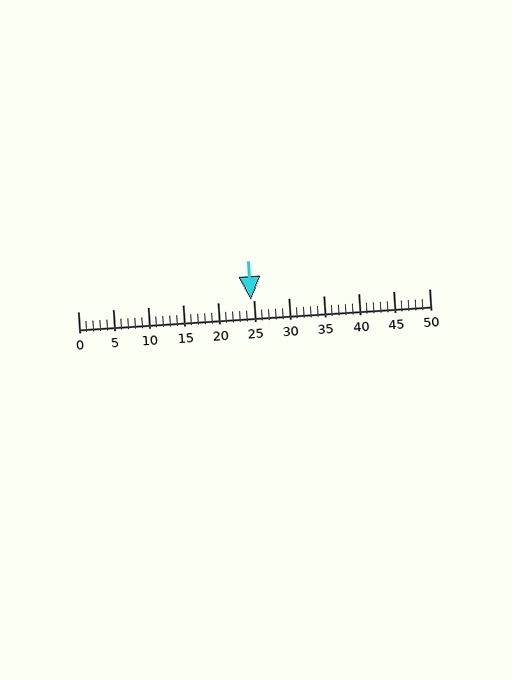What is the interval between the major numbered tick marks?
The major tick marks are spaced 5 units apart.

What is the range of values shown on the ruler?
The ruler shows values from 0 to 50.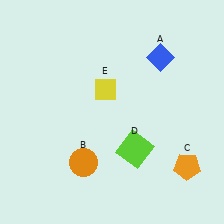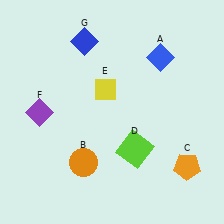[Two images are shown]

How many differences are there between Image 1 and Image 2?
There are 2 differences between the two images.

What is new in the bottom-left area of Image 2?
A purple diamond (F) was added in the bottom-left area of Image 2.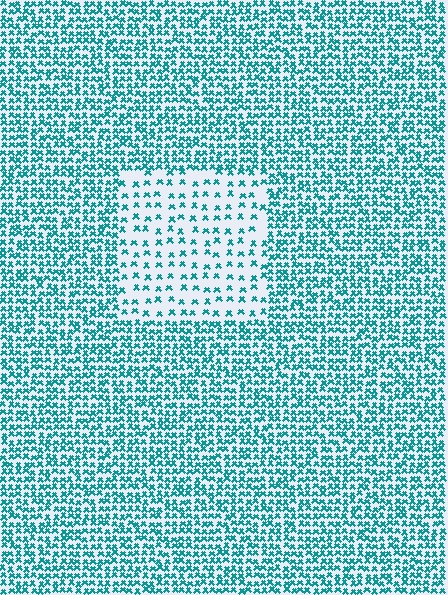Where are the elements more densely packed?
The elements are more densely packed outside the rectangle boundary.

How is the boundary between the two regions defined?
The boundary is defined by a change in element density (approximately 2.5x ratio). All elements are the same color, size, and shape.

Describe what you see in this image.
The image contains small teal elements arranged at two different densities. A rectangle-shaped region is visible where the elements are less densely packed than the surrounding area.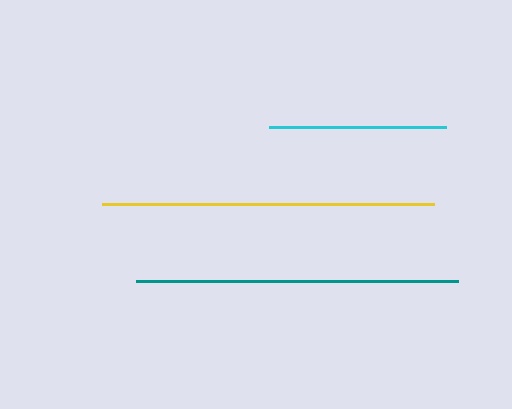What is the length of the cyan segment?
The cyan segment is approximately 177 pixels long.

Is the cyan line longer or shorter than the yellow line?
The yellow line is longer than the cyan line.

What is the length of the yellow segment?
The yellow segment is approximately 333 pixels long.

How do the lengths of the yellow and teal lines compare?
The yellow and teal lines are approximately the same length.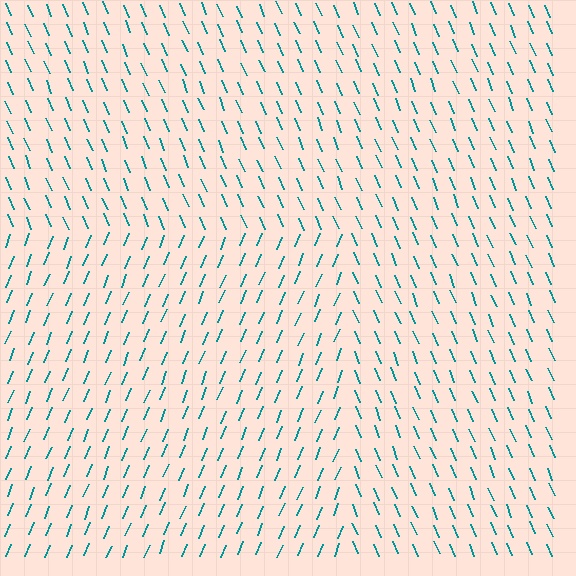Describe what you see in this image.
The image is filled with small teal line segments. A rectangle region in the image has lines oriented differently from the surrounding lines, creating a visible texture boundary.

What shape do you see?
I see a rectangle.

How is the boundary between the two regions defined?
The boundary is defined purely by a change in line orientation (approximately 45 degrees difference). All lines are the same color and thickness.